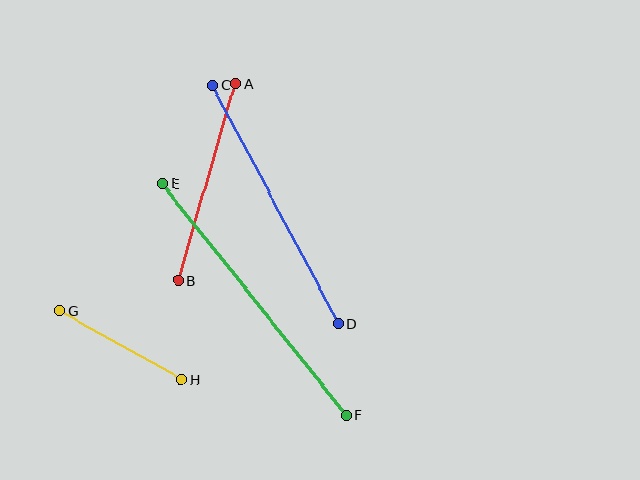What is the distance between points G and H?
The distance is approximately 139 pixels.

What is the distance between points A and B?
The distance is approximately 205 pixels.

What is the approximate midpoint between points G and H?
The midpoint is at approximately (121, 345) pixels.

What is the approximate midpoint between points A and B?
The midpoint is at approximately (206, 182) pixels.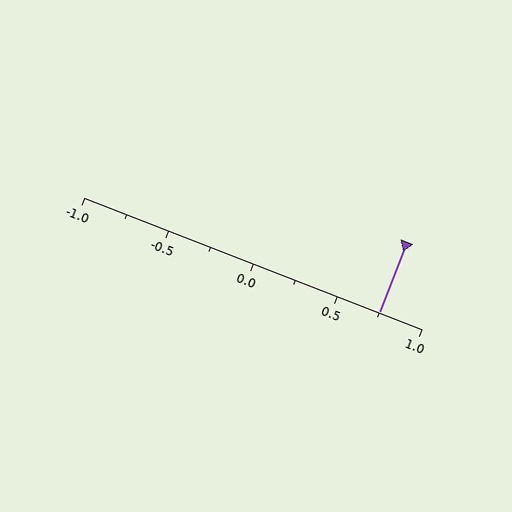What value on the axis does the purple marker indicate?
The marker indicates approximately 0.75.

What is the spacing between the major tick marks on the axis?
The major ticks are spaced 0.5 apart.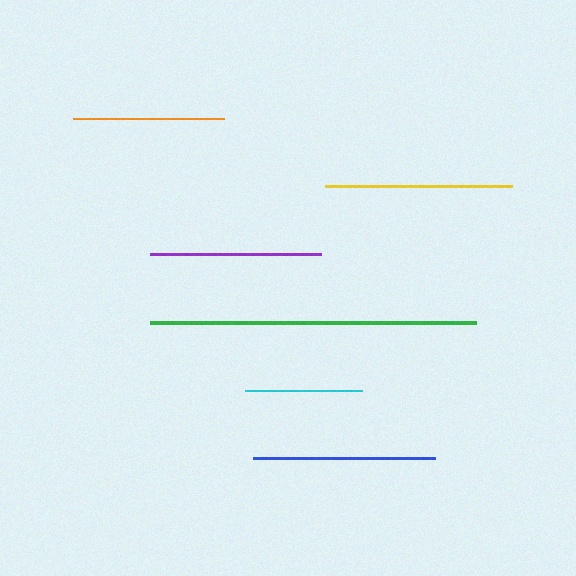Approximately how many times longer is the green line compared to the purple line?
The green line is approximately 1.9 times the length of the purple line.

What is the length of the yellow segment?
The yellow segment is approximately 188 pixels long.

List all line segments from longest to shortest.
From longest to shortest: green, yellow, blue, purple, orange, cyan.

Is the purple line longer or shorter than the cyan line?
The purple line is longer than the cyan line.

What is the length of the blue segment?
The blue segment is approximately 182 pixels long.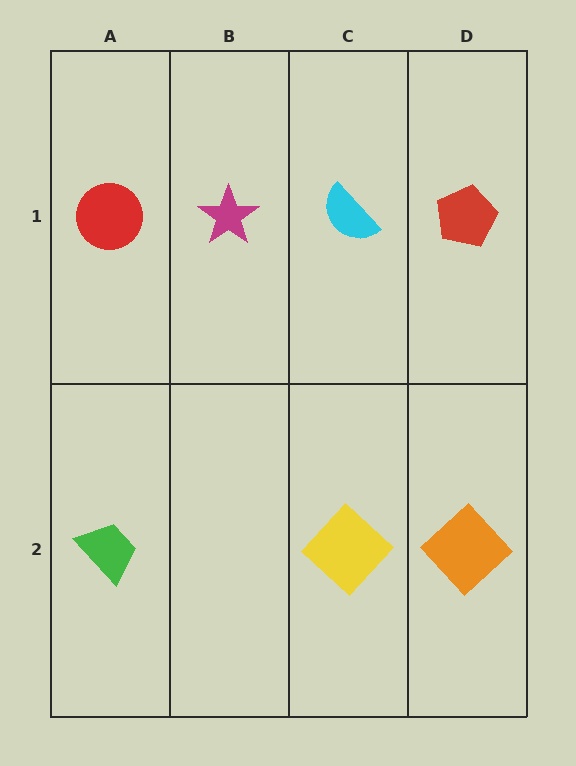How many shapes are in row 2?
3 shapes.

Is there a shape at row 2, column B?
No, that cell is empty.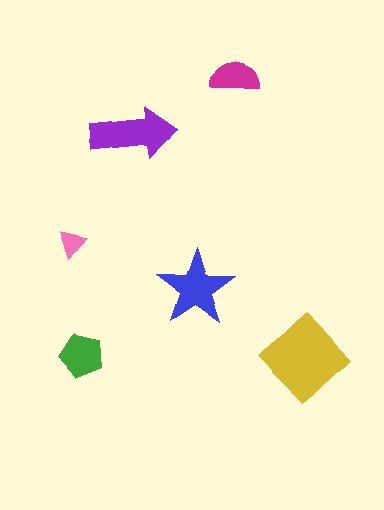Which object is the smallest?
The pink triangle.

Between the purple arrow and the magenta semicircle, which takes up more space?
The purple arrow.